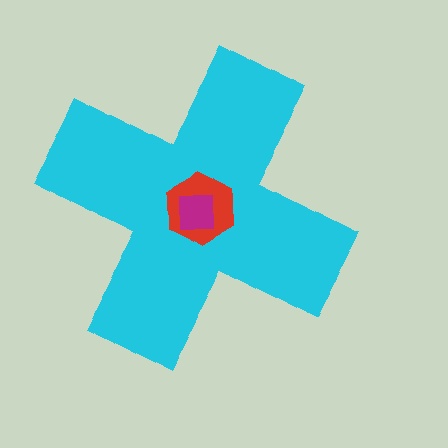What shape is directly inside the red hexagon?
The magenta square.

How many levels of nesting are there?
3.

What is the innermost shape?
The magenta square.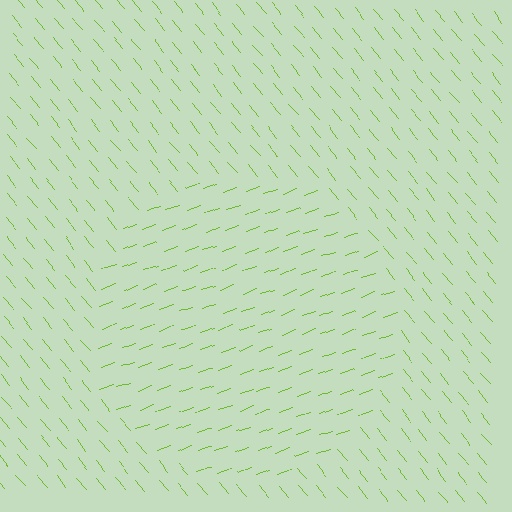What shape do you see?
I see a circle.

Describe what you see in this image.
The image is filled with small lime line segments. A circle region in the image has lines oriented differently from the surrounding lines, creating a visible texture boundary.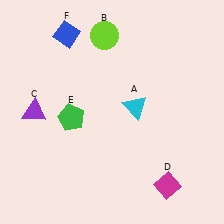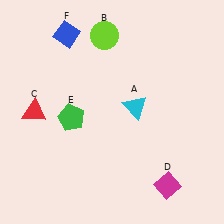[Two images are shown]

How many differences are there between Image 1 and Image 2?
There is 1 difference between the two images.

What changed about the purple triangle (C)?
In Image 1, C is purple. In Image 2, it changed to red.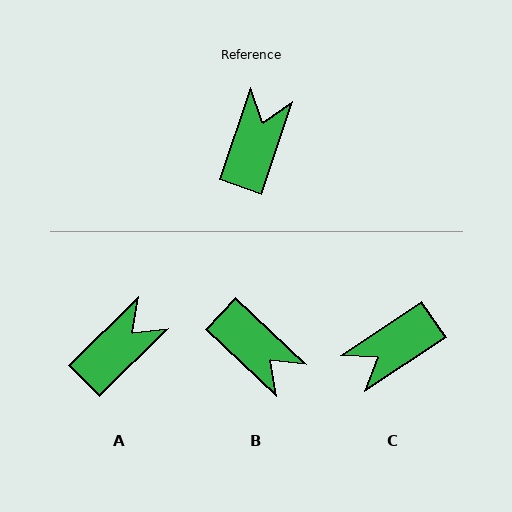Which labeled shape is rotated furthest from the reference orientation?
C, about 142 degrees away.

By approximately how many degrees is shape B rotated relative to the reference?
Approximately 115 degrees clockwise.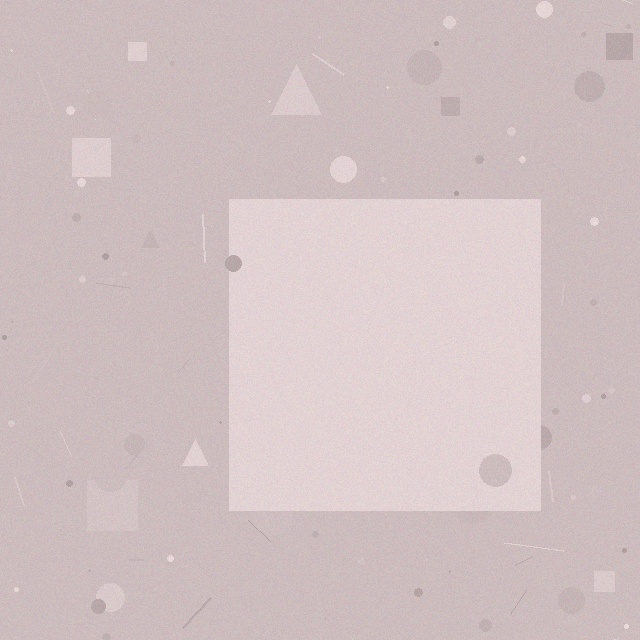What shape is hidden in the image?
A square is hidden in the image.